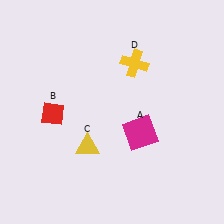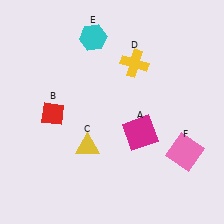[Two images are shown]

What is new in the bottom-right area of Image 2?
A pink square (F) was added in the bottom-right area of Image 2.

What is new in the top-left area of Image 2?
A cyan hexagon (E) was added in the top-left area of Image 2.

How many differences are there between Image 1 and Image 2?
There are 2 differences between the two images.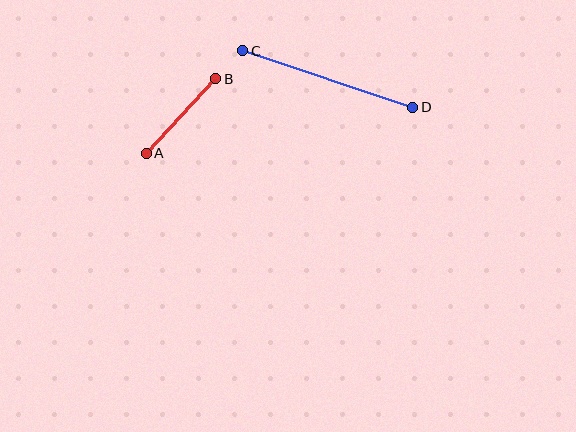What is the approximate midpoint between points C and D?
The midpoint is at approximately (328, 79) pixels.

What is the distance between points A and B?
The distance is approximately 102 pixels.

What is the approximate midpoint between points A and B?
The midpoint is at approximately (181, 116) pixels.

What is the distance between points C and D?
The distance is approximately 179 pixels.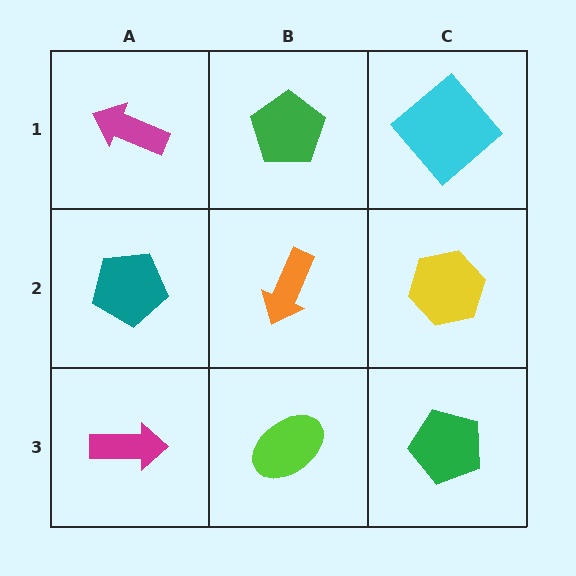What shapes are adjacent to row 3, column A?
A teal pentagon (row 2, column A), a lime ellipse (row 3, column B).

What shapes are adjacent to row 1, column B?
An orange arrow (row 2, column B), a magenta arrow (row 1, column A), a cyan diamond (row 1, column C).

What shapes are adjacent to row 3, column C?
A yellow hexagon (row 2, column C), a lime ellipse (row 3, column B).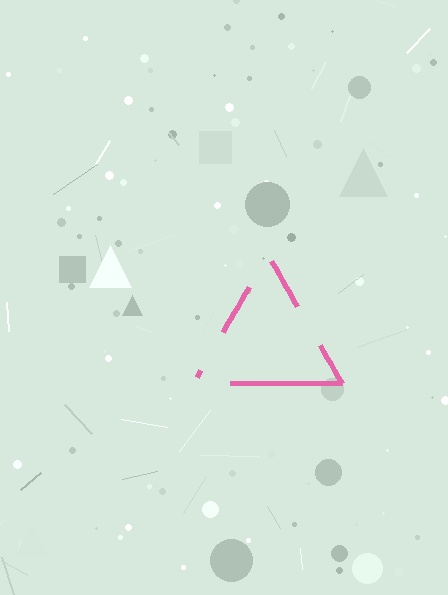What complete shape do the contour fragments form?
The contour fragments form a triangle.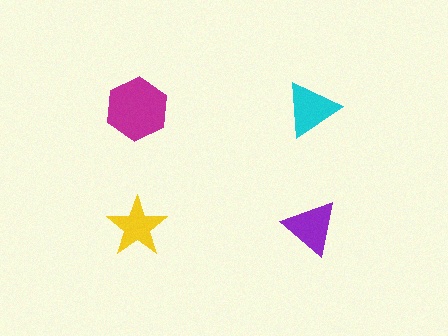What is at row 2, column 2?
A purple triangle.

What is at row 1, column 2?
A cyan triangle.